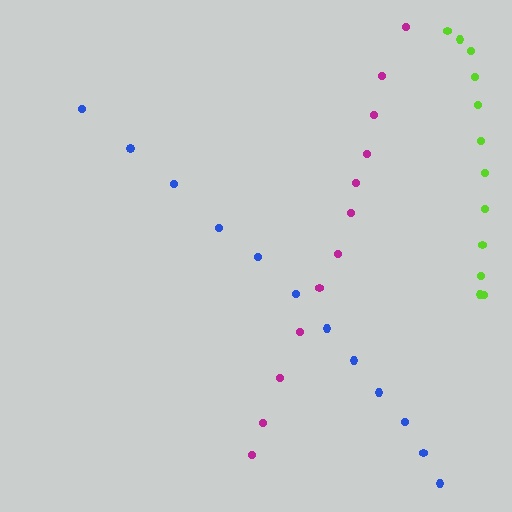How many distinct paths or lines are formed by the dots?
There are 3 distinct paths.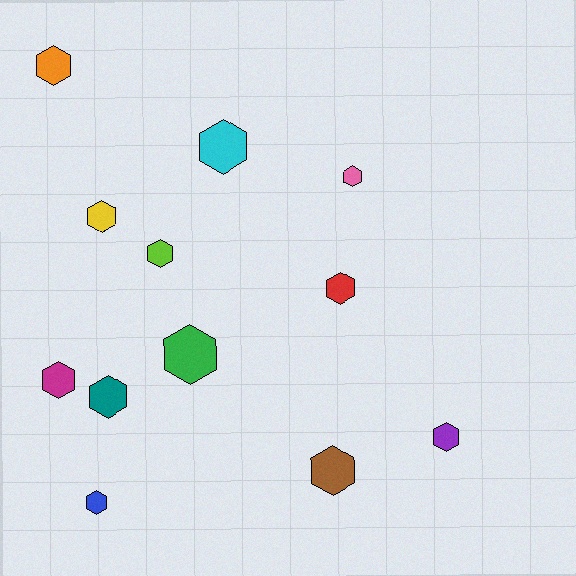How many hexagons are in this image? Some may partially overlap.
There are 12 hexagons.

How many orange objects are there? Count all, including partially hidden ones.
There is 1 orange object.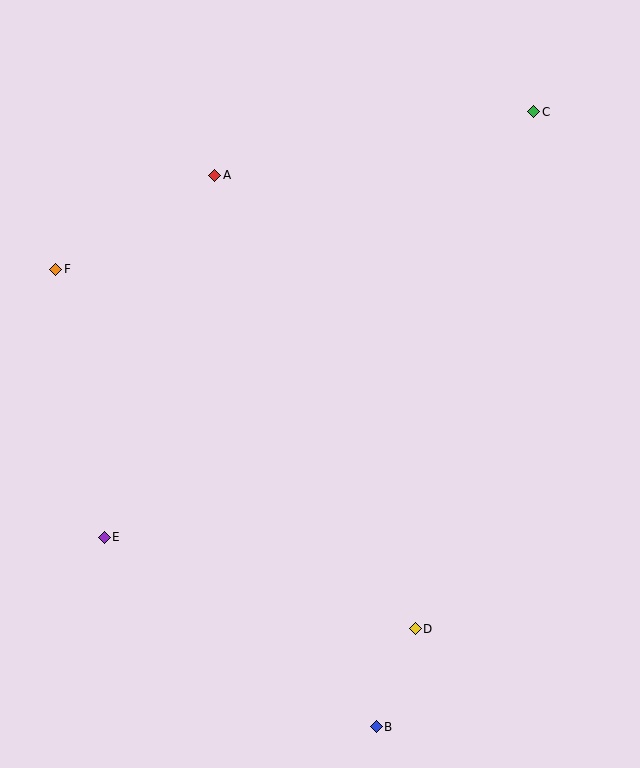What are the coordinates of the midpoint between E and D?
The midpoint between E and D is at (260, 583).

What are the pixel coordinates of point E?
Point E is at (104, 537).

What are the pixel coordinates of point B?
Point B is at (376, 727).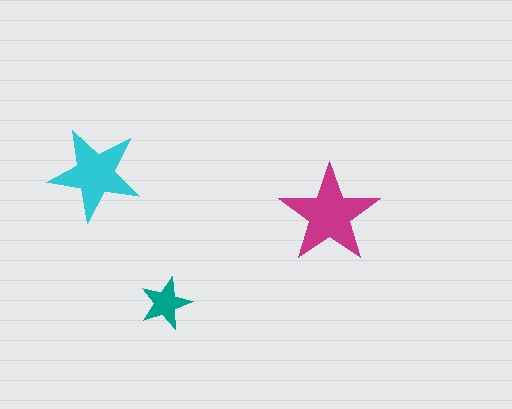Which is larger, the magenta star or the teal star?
The magenta one.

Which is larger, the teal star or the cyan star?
The cyan one.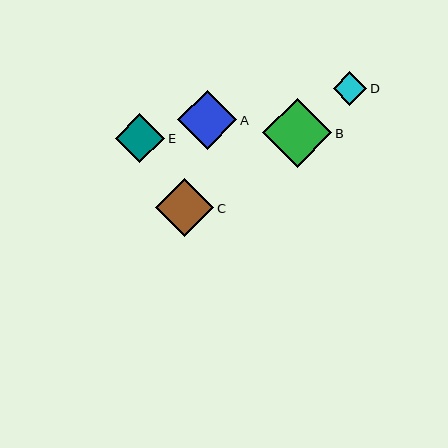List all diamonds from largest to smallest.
From largest to smallest: B, A, C, E, D.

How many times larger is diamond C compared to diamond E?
Diamond C is approximately 1.2 times the size of diamond E.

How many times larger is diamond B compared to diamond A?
Diamond B is approximately 1.2 times the size of diamond A.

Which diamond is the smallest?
Diamond D is the smallest with a size of approximately 34 pixels.